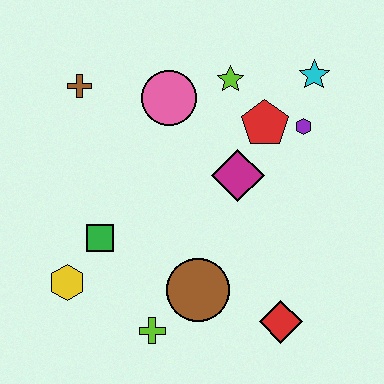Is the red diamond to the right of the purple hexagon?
No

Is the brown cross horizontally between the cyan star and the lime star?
No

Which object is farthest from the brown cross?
The red diamond is farthest from the brown cross.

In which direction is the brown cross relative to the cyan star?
The brown cross is to the left of the cyan star.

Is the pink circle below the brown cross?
Yes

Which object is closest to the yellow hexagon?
The green square is closest to the yellow hexagon.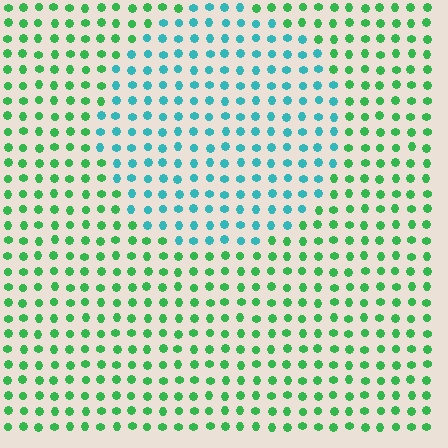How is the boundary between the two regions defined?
The boundary is defined purely by a slight shift in hue (about 49 degrees). Spacing, size, and orientation are identical on both sides.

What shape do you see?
I see a circle.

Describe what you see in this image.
The image is filled with small green elements in a uniform arrangement. A circle-shaped region is visible where the elements are tinted to a slightly different hue, forming a subtle color boundary.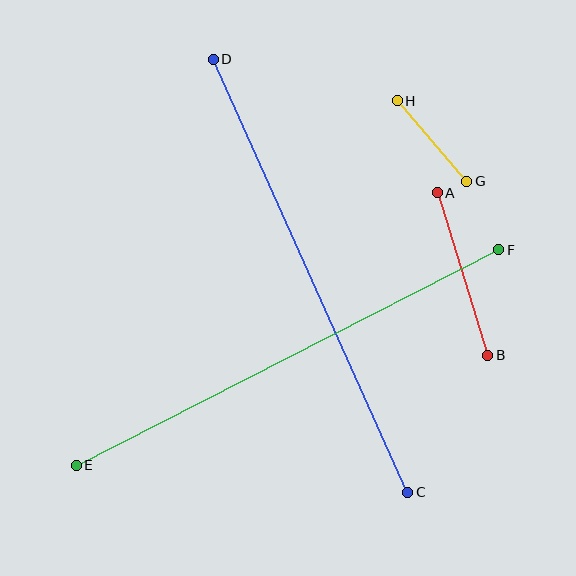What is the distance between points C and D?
The distance is approximately 475 pixels.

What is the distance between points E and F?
The distance is approximately 474 pixels.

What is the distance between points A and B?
The distance is approximately 170 pixels.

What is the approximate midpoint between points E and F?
The midpoint is at approximately (287, 357) pixels.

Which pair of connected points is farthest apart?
Points C and D are farthest apart.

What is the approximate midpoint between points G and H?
The midpoint is at approximately (432, 141) pixels.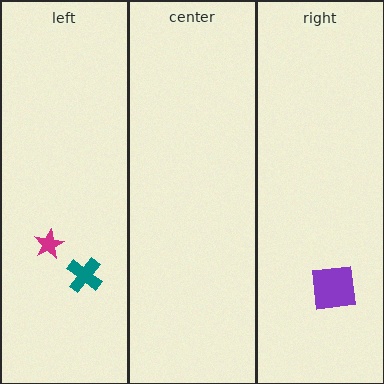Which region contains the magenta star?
The left region.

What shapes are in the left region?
The magenta star, the teal cross.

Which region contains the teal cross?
The left region.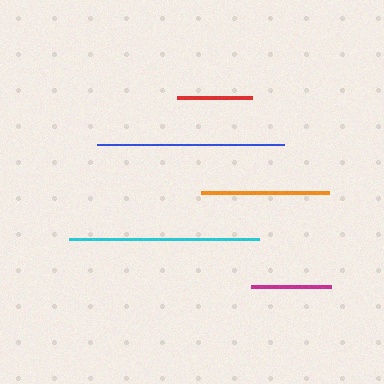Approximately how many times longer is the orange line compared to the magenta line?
The orange line is approximately 1.6 times the length of the magenta line.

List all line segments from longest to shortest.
From longest to shortest: cyan, blue, orange, magenta, red.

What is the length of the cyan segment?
The cyan segment is approximately 190 pixels long.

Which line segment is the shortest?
The red line is the shortest at approximately 75 pixels.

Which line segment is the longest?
The cyan line is the longest at approximately 190 pixels.